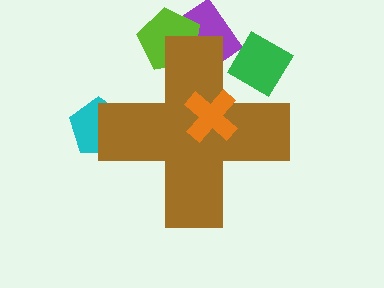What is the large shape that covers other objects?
A brown cross.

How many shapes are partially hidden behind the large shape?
4 shapes are partially hidden.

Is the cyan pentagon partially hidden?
Yes, the cyan pentagon is partially hidden behind the brown cross.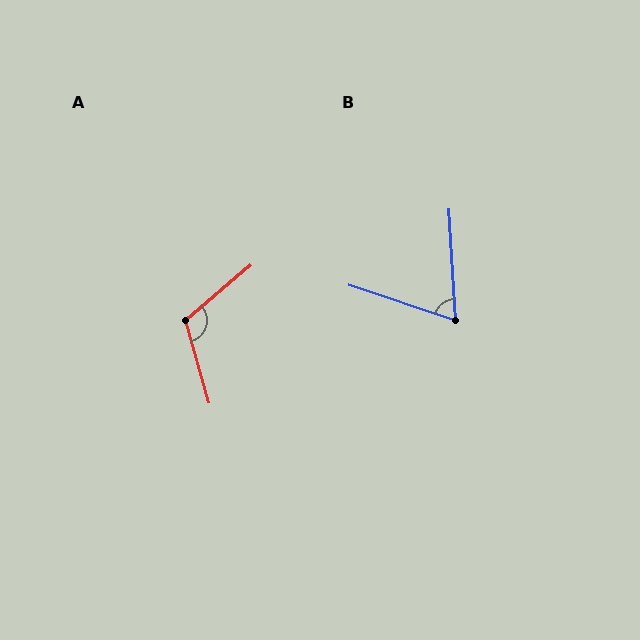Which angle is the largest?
A, at approximately 114 degrees.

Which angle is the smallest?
B, at approximately 69 degrees.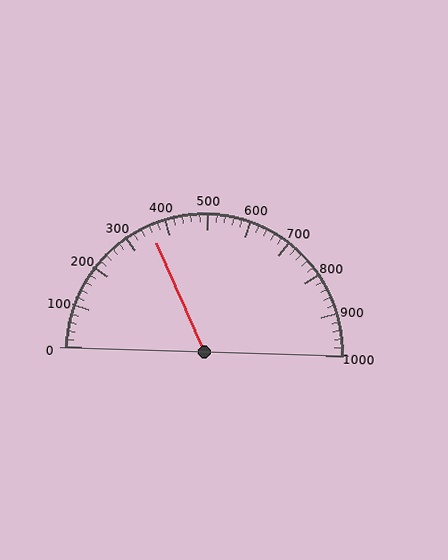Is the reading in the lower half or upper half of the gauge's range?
The reading is in the lower half of the range (0 to 1000).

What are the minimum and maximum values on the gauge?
The gauge ranges from 0 to 1000.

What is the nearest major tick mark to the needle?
The nearest major tick mark is 400.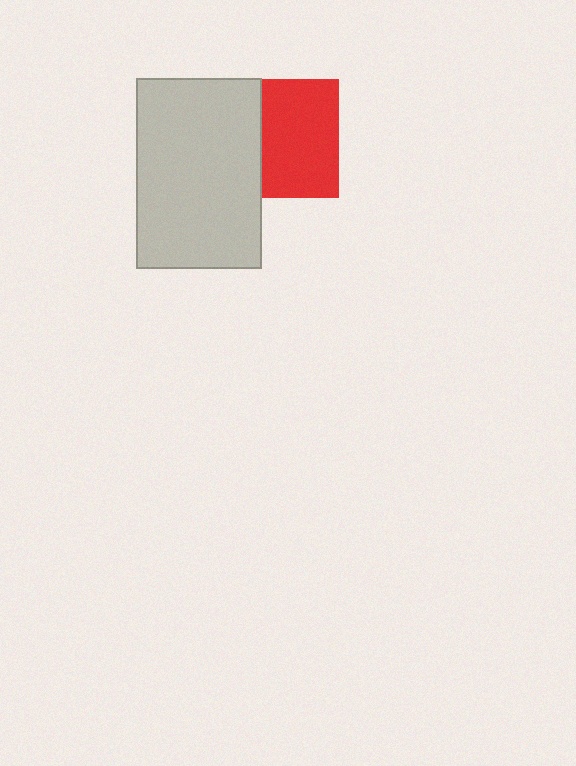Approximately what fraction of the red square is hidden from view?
Roughly 34% of the red square is hidden behind the light gray rectangle.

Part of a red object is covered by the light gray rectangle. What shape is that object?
It is a square.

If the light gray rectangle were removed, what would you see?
You would see the complete red square.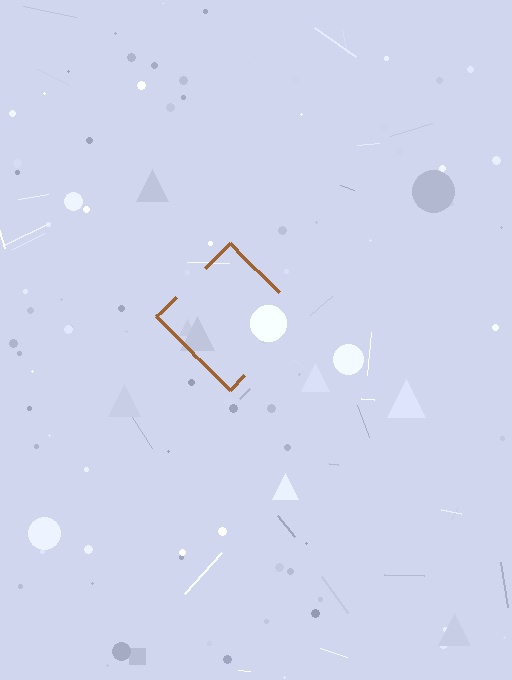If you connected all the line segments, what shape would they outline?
They would outline a diamond.